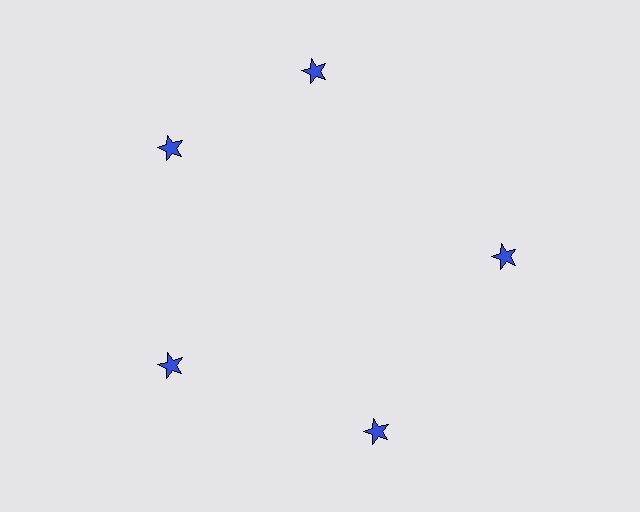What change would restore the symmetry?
The symmetry would be restored by rotating it back into even spacing with its neighbors so that all 5 stars sit at equal angles and equal distance from the center.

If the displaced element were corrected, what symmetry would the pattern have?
It would have 5-fold rotational symmetry — the pattern would map onto itself every 72 degrees.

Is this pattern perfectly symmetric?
No. The 5 blue stars are arranged in a ring, but one element near the 1 o'clock position is rotated out of alignment along the ring, breaking the 5-fold rotational symmetry.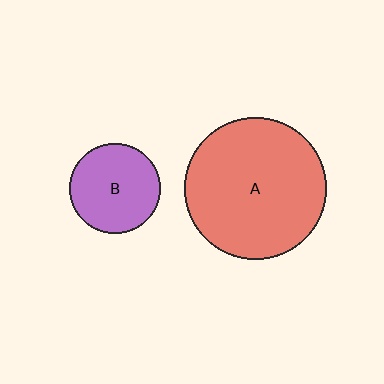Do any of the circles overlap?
No, none of the circles overlap.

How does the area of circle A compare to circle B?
Approximately 2.5 times.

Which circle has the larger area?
Circle A (red).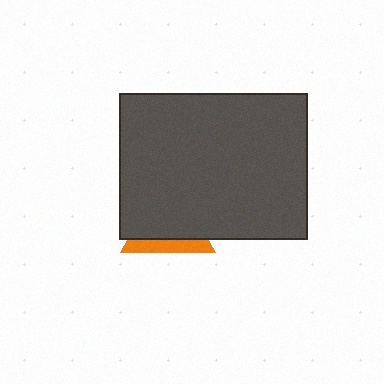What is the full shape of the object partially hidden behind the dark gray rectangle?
The partially hidden object is an orange triangle.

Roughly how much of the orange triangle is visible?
A small part of it is visible (roughly 31%).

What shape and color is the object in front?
The object in front is a dark gray rectangle.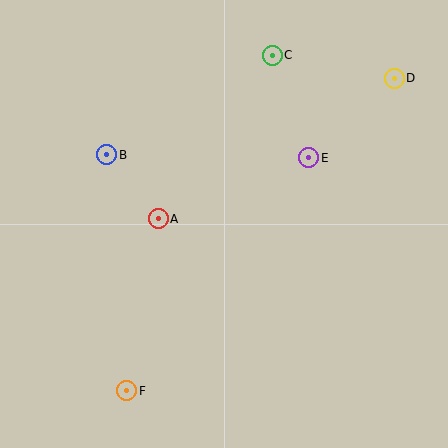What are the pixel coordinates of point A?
Point A is at (158, 219).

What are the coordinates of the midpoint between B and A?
The midpoint between B and A is at (133, 187).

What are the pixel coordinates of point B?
Point B is at (107, 155).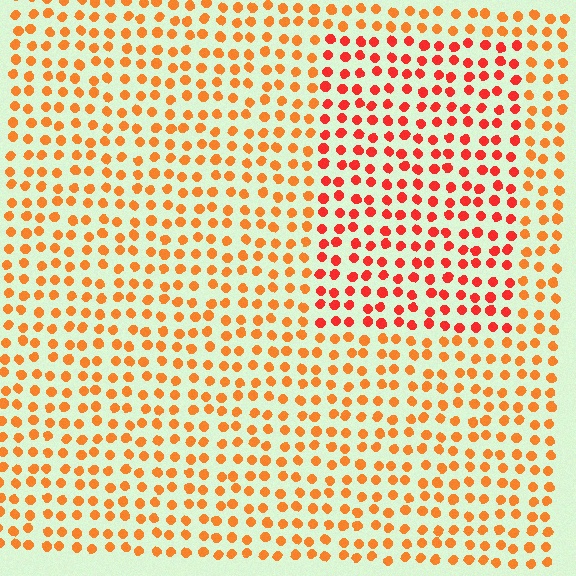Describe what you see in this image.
The image is filled with small orange elements in a uniform arrangement. A rectangle-shaped region is visible where the elements are tinted to a slightly different hue, forming a subtle color boundary.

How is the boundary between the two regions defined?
The boundary is defined purely by a slight shift in hue (about 26 degrees). Spacing, size, and orientation are identical on both sides.